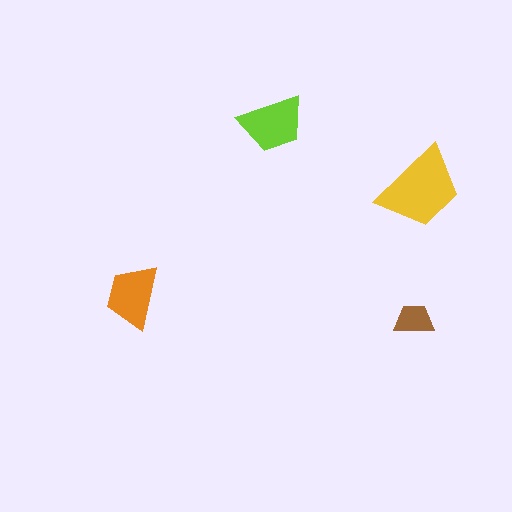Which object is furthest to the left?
The orange trapezoid is leftmost.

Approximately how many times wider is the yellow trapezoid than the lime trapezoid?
About 1.5 times wider.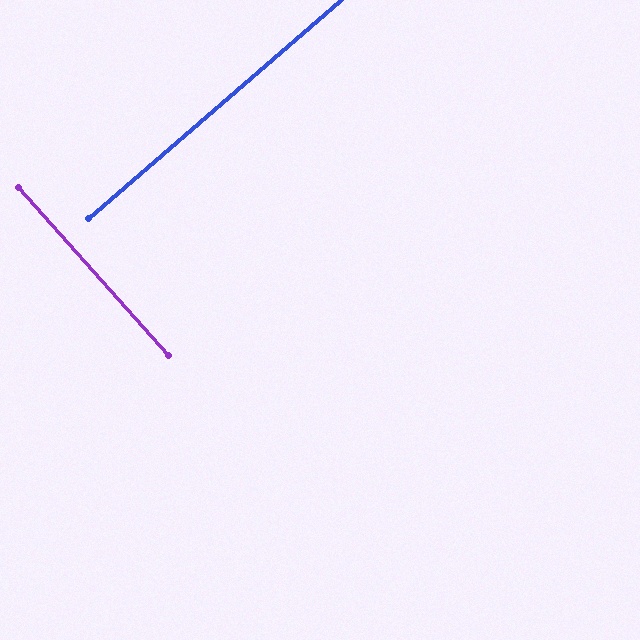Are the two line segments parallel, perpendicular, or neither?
Perpendicular — they meet at approximately 89°.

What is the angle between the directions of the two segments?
Approximately 89 degrees.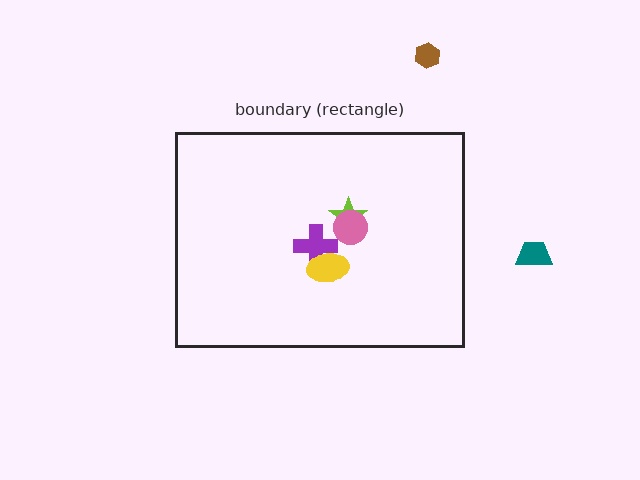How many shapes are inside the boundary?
4 inside, 2 outside.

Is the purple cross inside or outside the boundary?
Inside.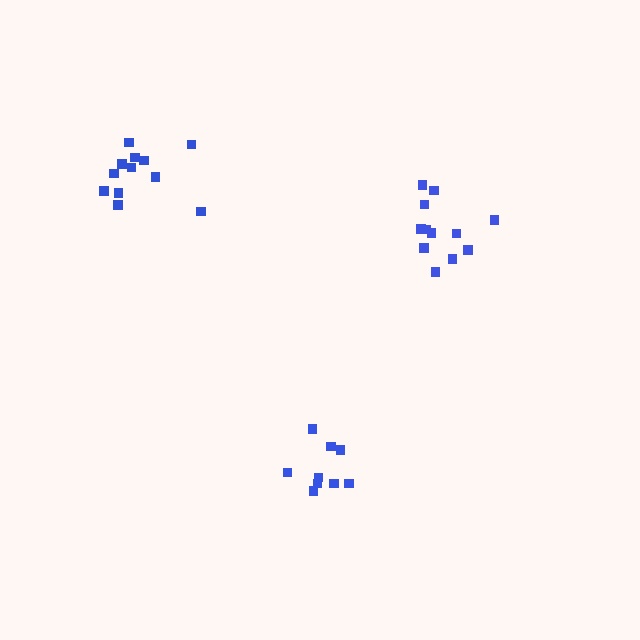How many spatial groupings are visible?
There are 3 spatial groupings.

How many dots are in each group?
Group 1: 12 dots, Group 2: 12 dots, Group 3: 9 dots (33 total).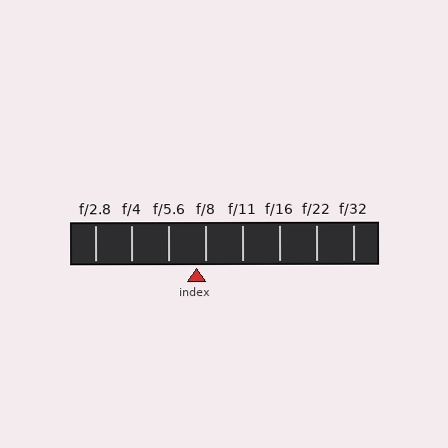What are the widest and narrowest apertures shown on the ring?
The widest aperture shown is f/2.8 and the narrowest is f/32.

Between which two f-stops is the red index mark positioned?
The index mark is between f/5.6 and f/8.